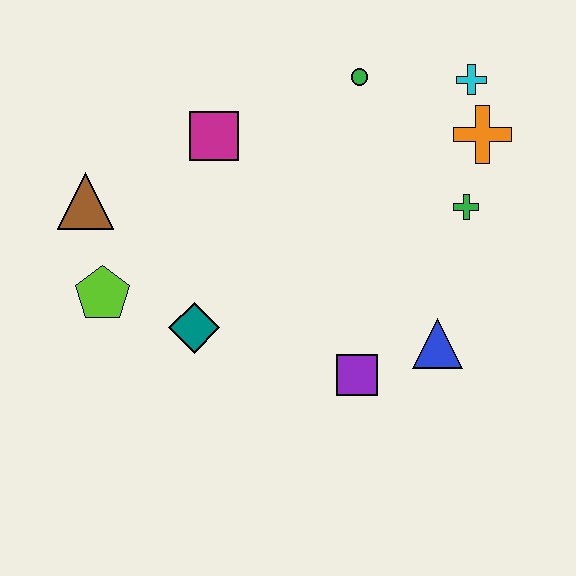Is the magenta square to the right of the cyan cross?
No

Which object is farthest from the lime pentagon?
The cyan cross is farthest from the lime pentagon.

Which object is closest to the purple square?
The blue triangle is closest to the purple square.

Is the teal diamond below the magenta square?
Yes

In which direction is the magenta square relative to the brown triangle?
The magenta square is to the right of the brown triangle.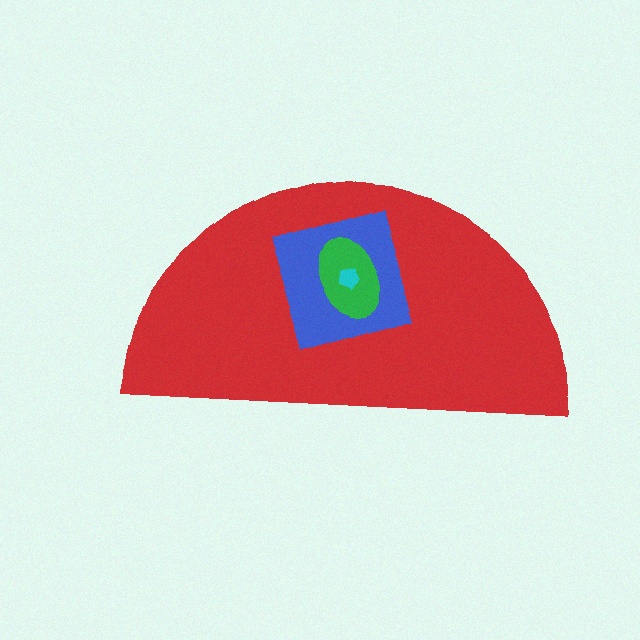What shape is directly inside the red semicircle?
The blue diamond.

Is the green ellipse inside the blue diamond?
Yes.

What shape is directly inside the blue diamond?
The green ellipse.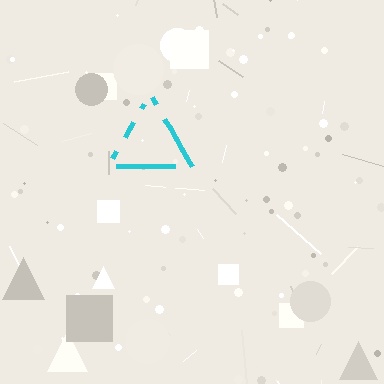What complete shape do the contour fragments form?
The contour fragments form a triangle.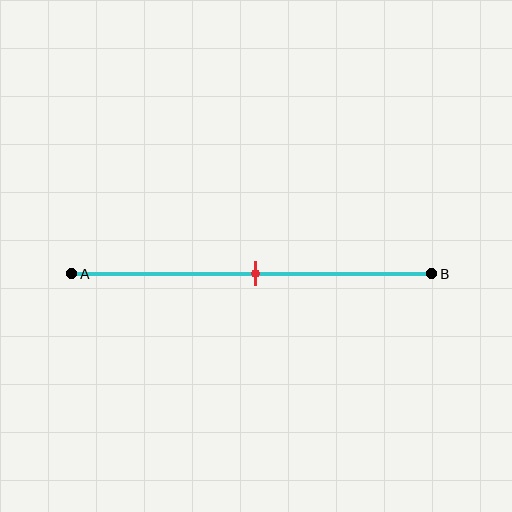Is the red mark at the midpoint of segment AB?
Yes, the mark is approximately at the midpoint.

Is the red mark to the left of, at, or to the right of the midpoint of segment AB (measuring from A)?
The red mark is approximately at the midpoint of segment AB.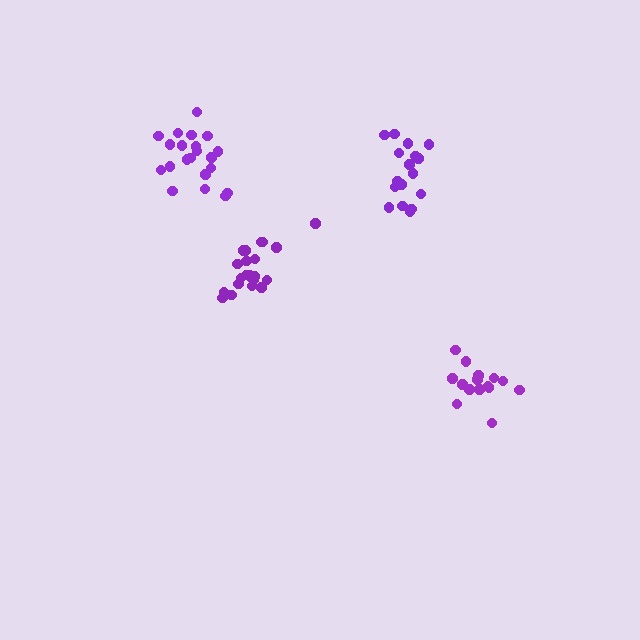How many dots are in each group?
Group 1: 21 dots, Group 2: 21 dots, Group 3: 17 dots, Group 4: 15 dots (74 total).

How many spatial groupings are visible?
There are 4 spatial groupings.